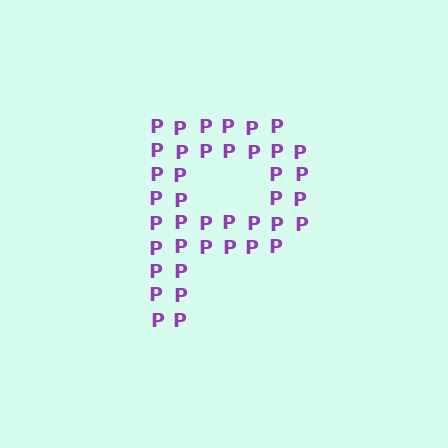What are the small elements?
The small elements are letter P's.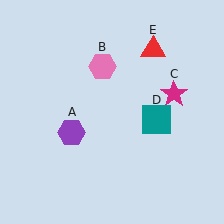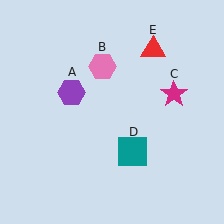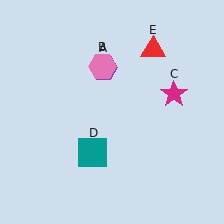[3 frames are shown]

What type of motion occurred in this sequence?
The purple hexagon (object A), teal square (object D) rotated clockwise around the center of the scene.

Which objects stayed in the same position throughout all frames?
Pink hexagon (object B) and magenta star (object C) and red triangle (object E) remained stationary.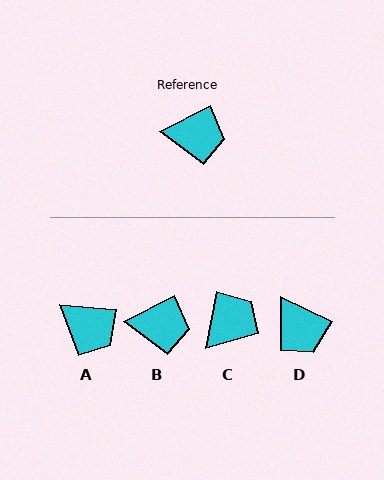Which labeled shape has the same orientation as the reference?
B.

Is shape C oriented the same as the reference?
No, it is off by about 52 degrees.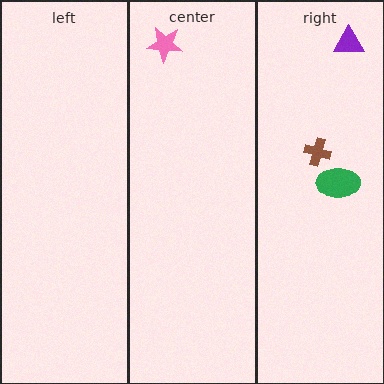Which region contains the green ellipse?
The right region.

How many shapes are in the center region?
1.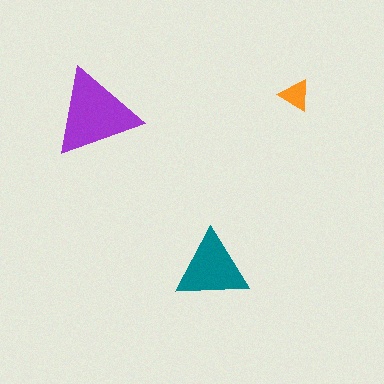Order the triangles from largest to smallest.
the purple one, the teal one, the orange one.